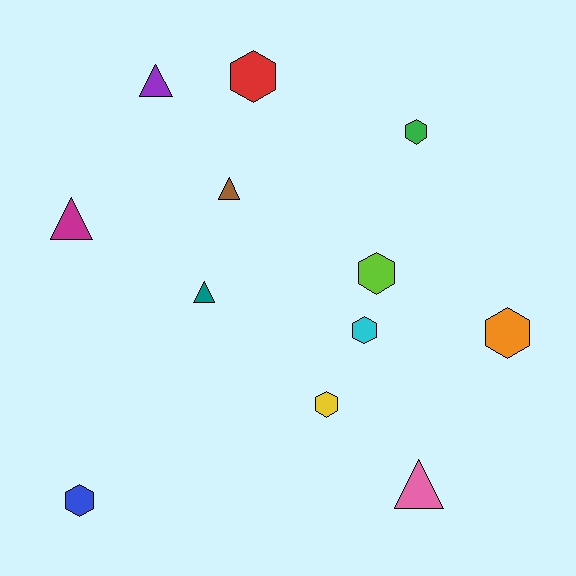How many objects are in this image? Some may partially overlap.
There are 12 objects.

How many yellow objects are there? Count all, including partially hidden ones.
There is 1 yellow object.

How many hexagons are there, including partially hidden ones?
There are 7 hexagons.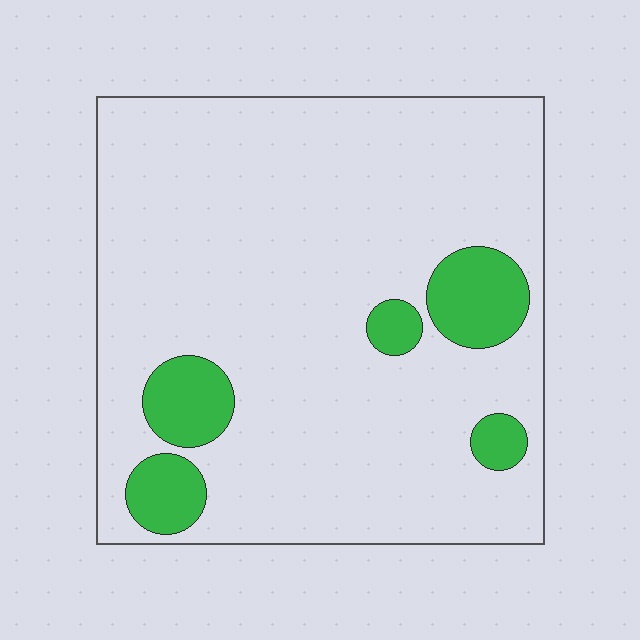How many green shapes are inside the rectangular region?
5.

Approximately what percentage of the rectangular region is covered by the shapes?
Approximately 15%.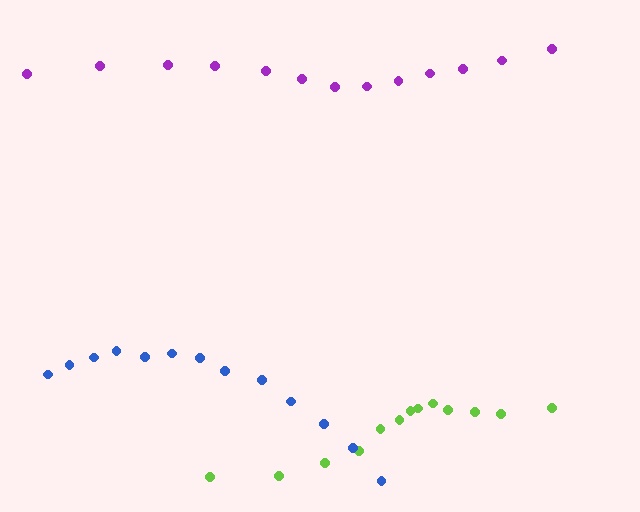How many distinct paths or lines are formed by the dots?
There are 3 distinct paths.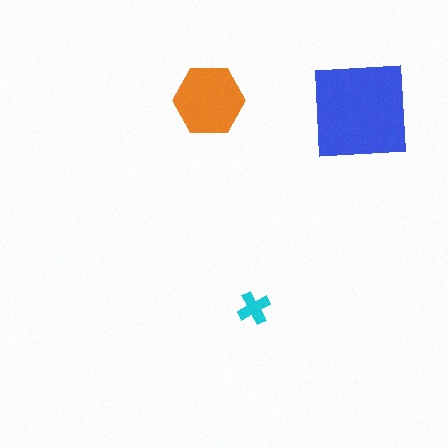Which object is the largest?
The blue square.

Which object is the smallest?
The cyan cross.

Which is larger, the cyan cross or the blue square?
The blue square.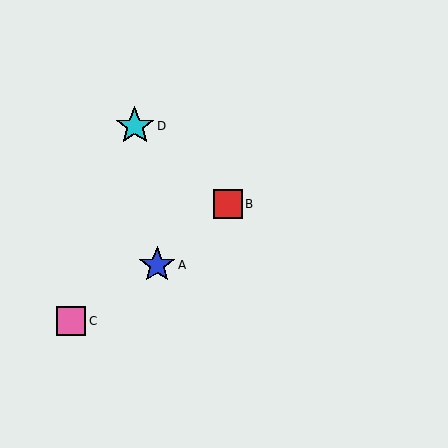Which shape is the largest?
The cyan star (labeled D) is the largest.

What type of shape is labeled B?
Shape B is a red square.